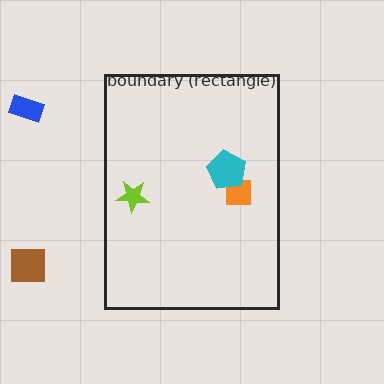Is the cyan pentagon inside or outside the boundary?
Inside.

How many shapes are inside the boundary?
3 inside, 2 outside.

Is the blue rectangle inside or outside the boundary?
Outside.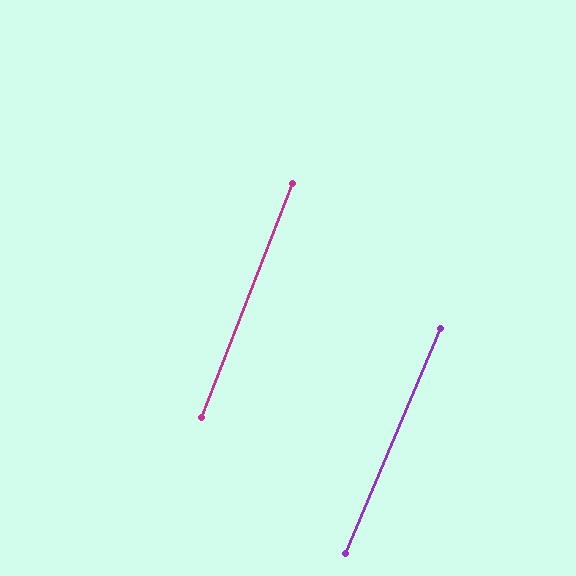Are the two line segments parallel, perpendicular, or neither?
Parallel — their directions differ by only 1.5°.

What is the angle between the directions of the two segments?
Approximately 2 degrees.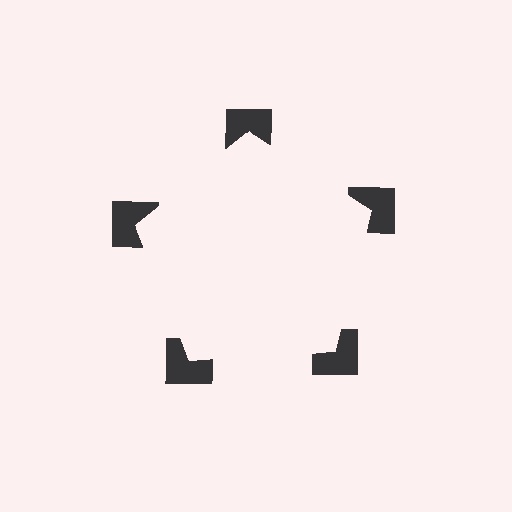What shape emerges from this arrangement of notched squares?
An illusory pentagon — its edges are inferred from the aligned wedge cuts in the notched squares, not physically drawn.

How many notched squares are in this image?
There are 5 — one at each vertex of the illusory pentagon.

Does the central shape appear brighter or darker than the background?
It typically appears slightly brighter than the background, even though no actual brightness change is drawn.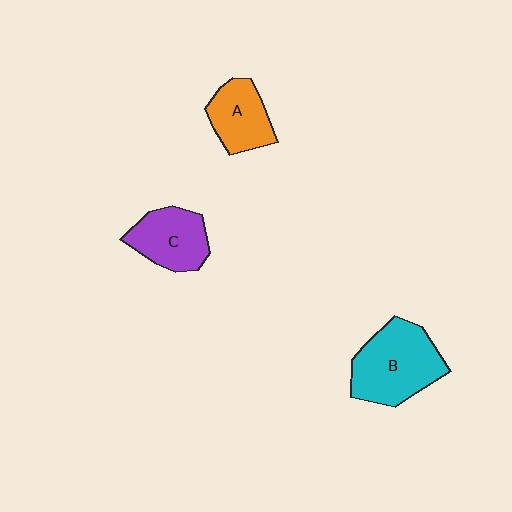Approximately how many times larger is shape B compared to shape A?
Approximately 1.6 times.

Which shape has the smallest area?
Shape A (orange).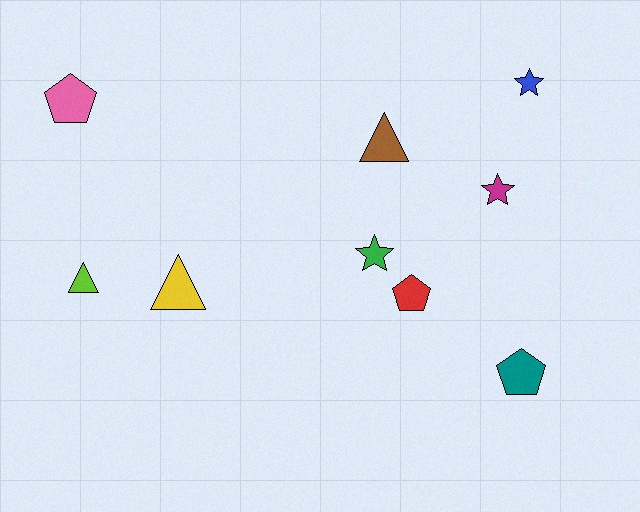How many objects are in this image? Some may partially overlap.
There are 9 objects.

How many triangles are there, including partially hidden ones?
There are 3 triangles.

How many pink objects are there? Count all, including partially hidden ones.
There is 1 pink object.